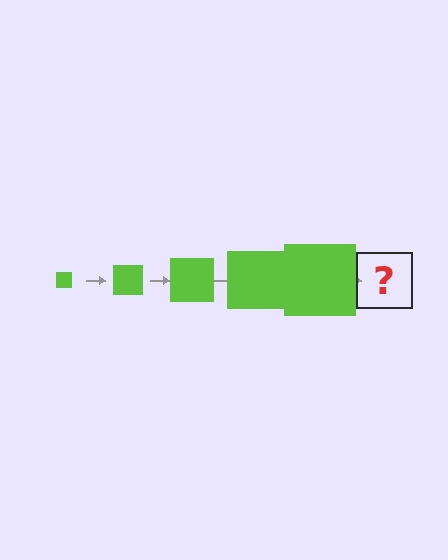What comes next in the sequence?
The next element should be a lime square, larger than the previous one.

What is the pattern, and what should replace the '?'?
The pattern is that the square gets progressively larger each step. The '?' should be a lime square, larger than the previous one.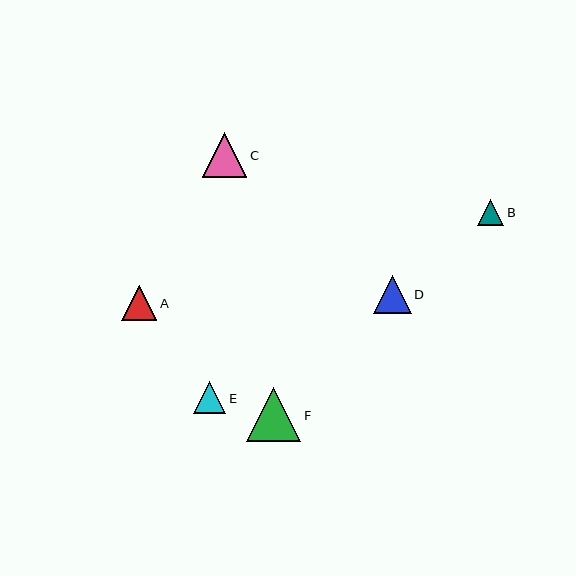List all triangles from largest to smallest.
From largest to smallest: F, C, D, A, E, B.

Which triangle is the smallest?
Triangle B is the smallest with a size of approximately 26 pixels.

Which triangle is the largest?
Triangle F is the largest with a size of approximately 54 pixels.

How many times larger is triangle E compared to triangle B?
Triangle E is approximately 1.2 times the size of triangle B.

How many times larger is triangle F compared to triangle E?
Triangle F is approximately 1.7 times the size of triangle E.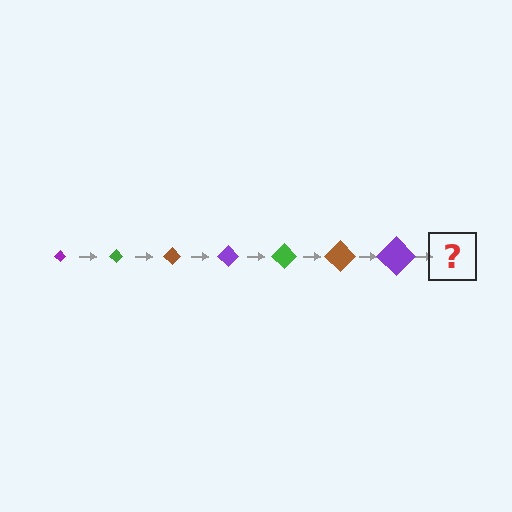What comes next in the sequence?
The next element should be a green diamond, larger than the previous one.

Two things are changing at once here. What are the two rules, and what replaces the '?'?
The two rules are that the diamond grows larger each step and the color cycles through purple, green, and brown. The '?' should be a green diamond, larger than the previous one.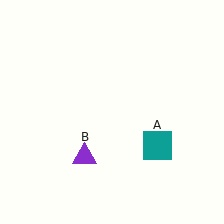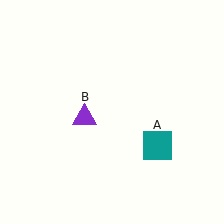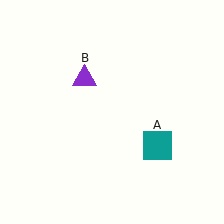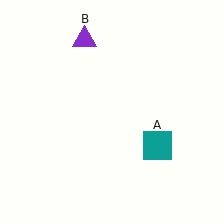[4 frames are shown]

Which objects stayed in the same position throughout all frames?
Teal square (object A) remained stationary.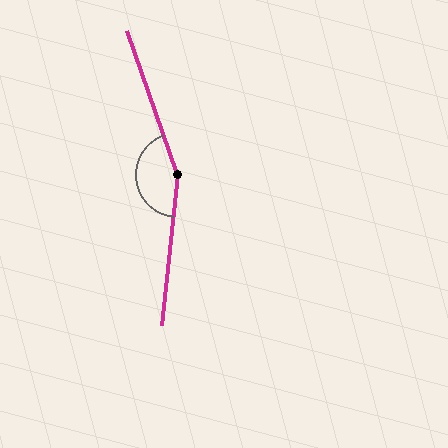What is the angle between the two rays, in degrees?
Approximately 154 degrees.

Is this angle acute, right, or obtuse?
It is obtuse.